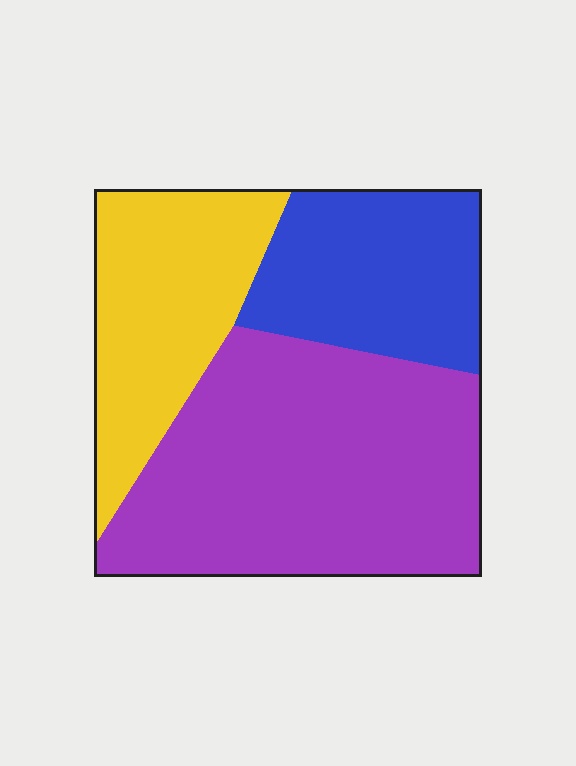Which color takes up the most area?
Purple, at roughly 50%.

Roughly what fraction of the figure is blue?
Blue takes up about one quarter (1/4) of the figure.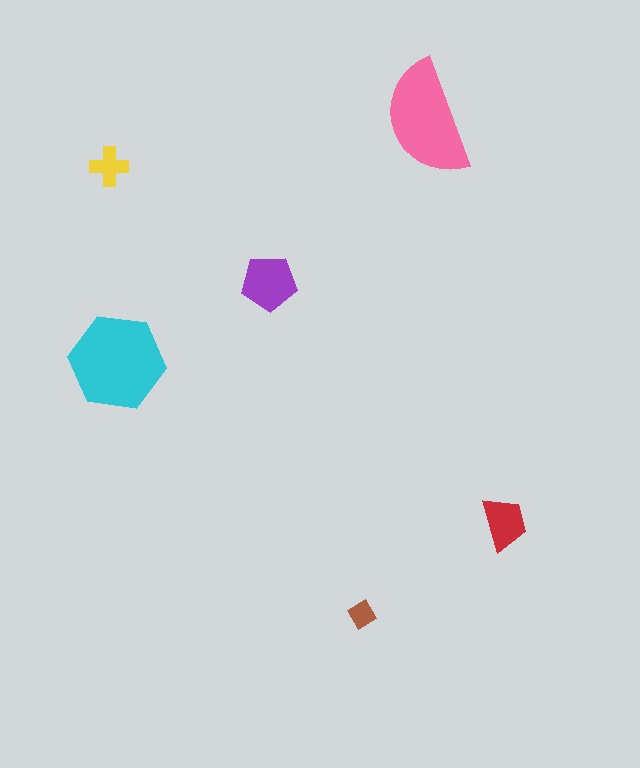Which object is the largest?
The cyan hexagon.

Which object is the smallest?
The brown diamond.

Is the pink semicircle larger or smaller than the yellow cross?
Larger.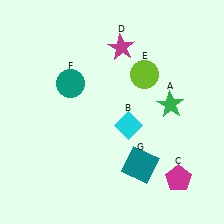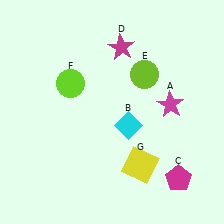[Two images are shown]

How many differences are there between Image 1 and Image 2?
There are 3 differences between the two images.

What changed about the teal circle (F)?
In Image 1, F is teal. In Image 2, it changed to lime.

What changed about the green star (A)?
In Image 1, A is green. In Image 2, it changed to magenta.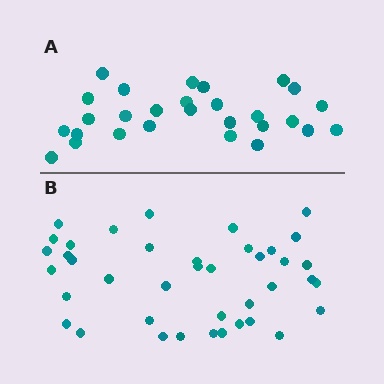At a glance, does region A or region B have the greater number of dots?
Region B (the bottom region) has more dots.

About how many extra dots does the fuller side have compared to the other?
Region B has roughly 12 or so more dots than region A.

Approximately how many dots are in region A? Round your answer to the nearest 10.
About 30 dots. (The exact count is 28, which rounds to 30.)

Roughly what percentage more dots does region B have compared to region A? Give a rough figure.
About 45% more.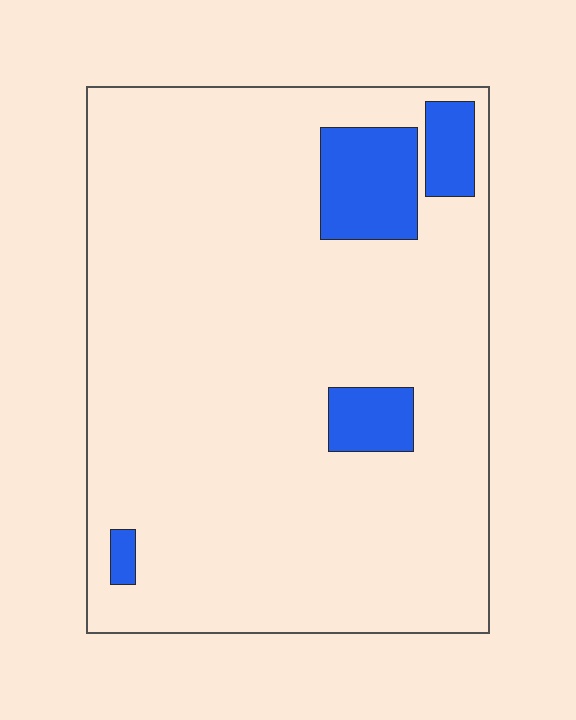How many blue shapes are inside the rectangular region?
4.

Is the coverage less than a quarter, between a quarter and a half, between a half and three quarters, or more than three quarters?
Less than a quarter.